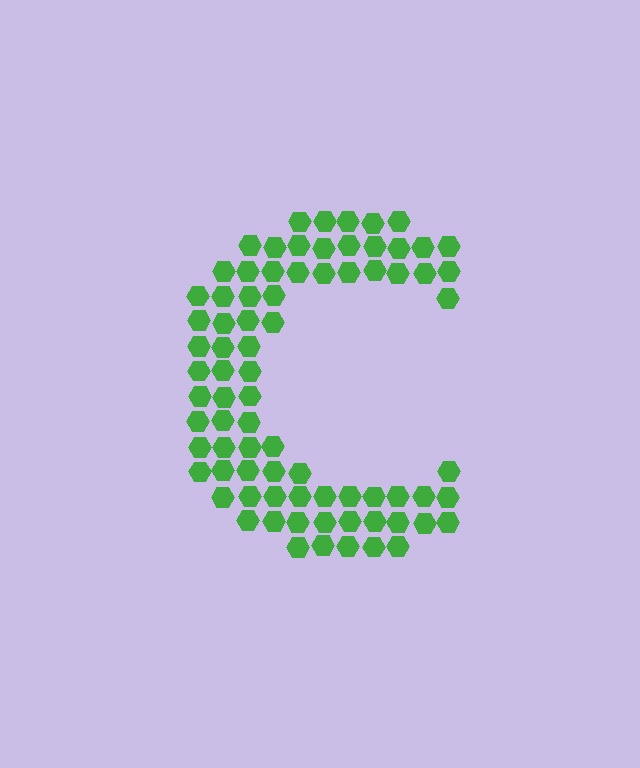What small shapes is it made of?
It is made of small hexagons.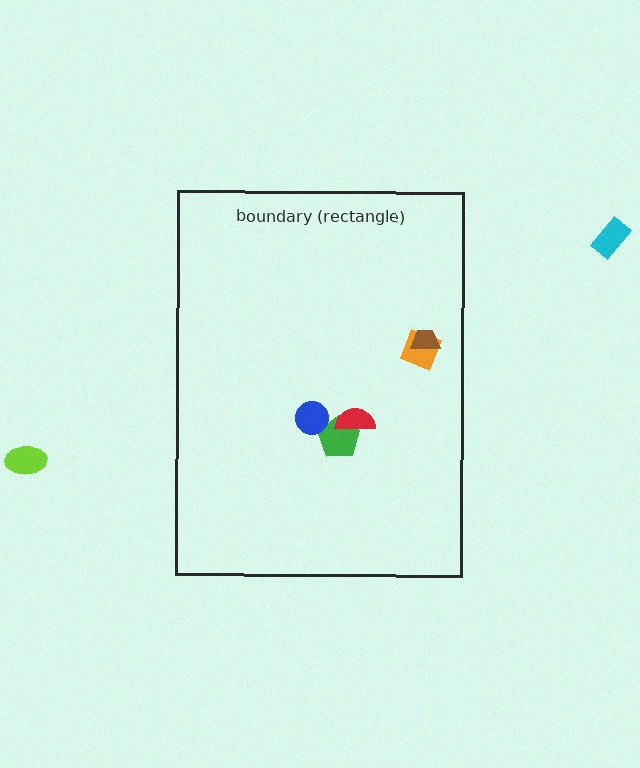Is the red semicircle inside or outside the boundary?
Inside.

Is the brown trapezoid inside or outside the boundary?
Inside.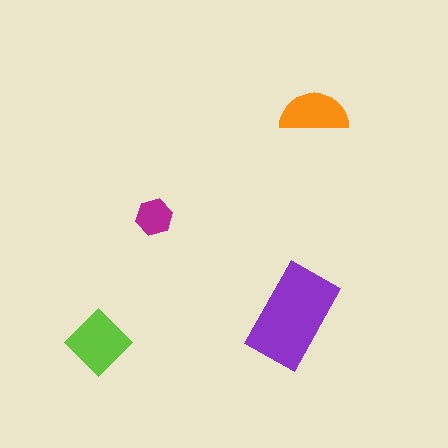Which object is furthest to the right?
The orange semicircle is rightmost.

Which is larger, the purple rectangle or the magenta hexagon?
The purple rectangle.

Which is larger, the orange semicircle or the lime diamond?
The lime diamond.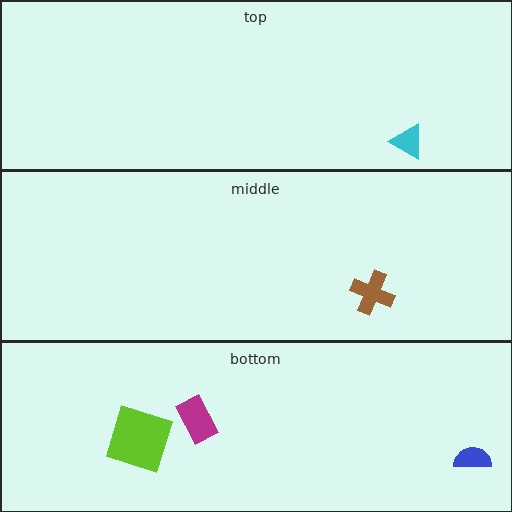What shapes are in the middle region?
The brown cross.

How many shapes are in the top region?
1.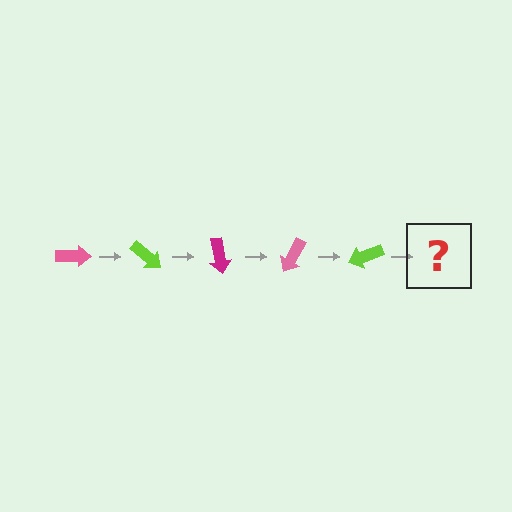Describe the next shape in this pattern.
It should be a magenta arrow, rotated 200 degrees from the start.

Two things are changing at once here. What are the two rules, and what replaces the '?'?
The two rules are that it rotates 40 degrees each step and the color cycles through pink, lime, and magenta. The '?' should be a magenta arrow, rotated 200 degrees from the start.